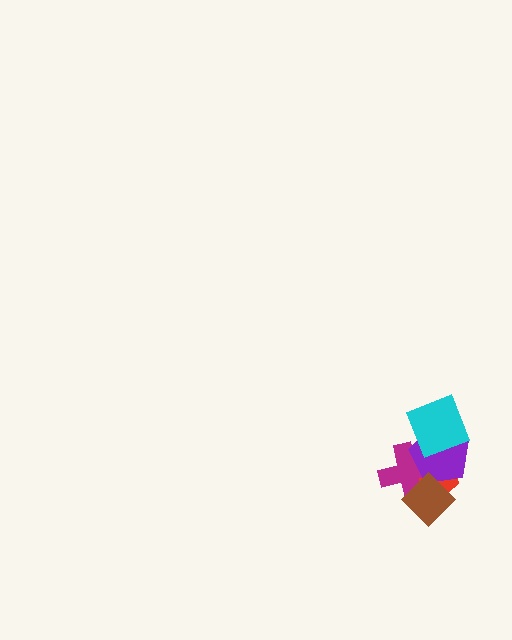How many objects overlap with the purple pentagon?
4 objects overlap with the purple pentagon.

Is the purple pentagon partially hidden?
Yes, it is partially covered by another shape.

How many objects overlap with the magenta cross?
4 objects overlap with the magenta cross.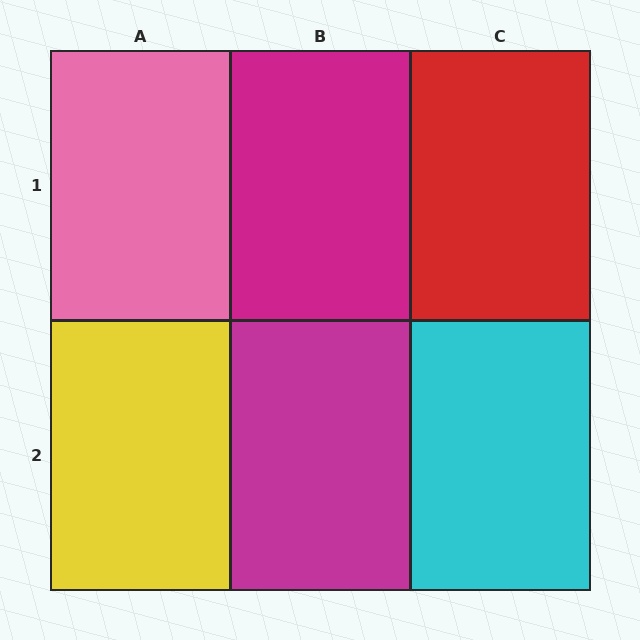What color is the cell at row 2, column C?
Cyan.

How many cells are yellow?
1 cell is yellow.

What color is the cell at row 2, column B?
Magenta.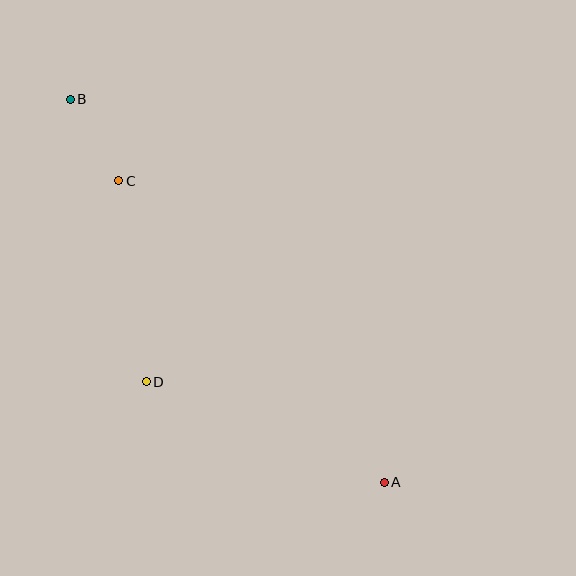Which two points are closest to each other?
Points B and C are closest to each other.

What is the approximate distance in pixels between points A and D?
The distance between A and D is approximately 259 pixels.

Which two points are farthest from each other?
Points A and B are farthest from each other.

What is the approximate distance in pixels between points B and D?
The distance between B and D is approximately 292 pixels.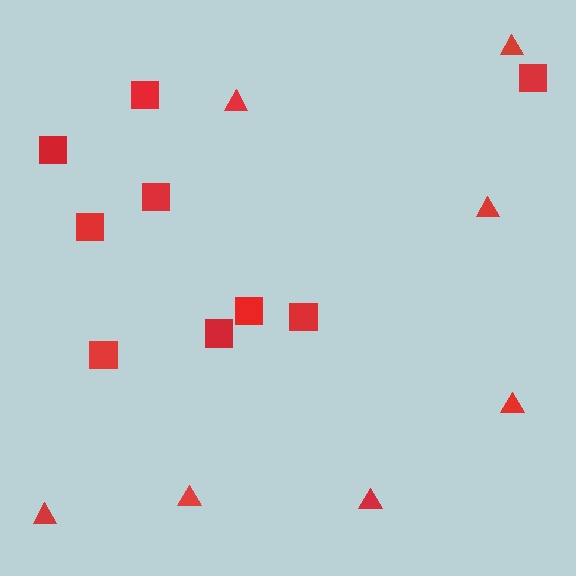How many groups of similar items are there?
There are 2 groups: one group of squares (9) and one group of triangles (7).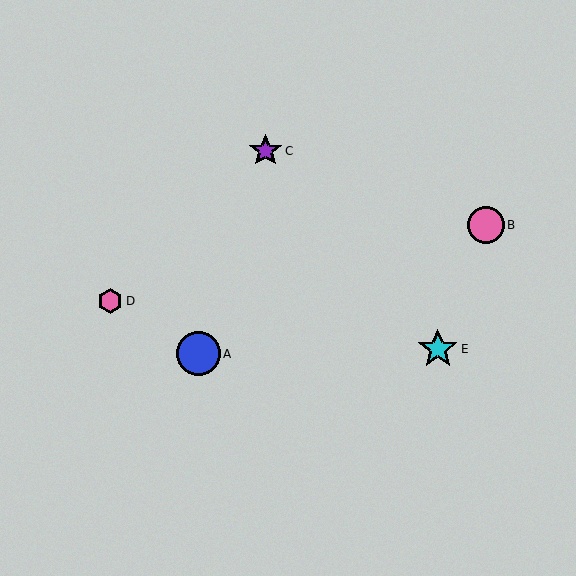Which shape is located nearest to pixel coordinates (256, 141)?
The purple star (labeled C) at (265, 151) is nearest to that location.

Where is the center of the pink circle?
The center of the pink circle is at (486, 225).